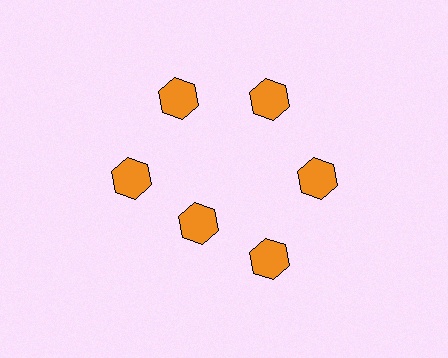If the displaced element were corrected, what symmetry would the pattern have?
It would have 6-fold rotational symmetry — the pattern would map onto itself every 60 degrees.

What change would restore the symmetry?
The symmetry would be restored by moving it outward, back onto the ring so that all 6 hexagons sit at equal angles and equal distance from the center.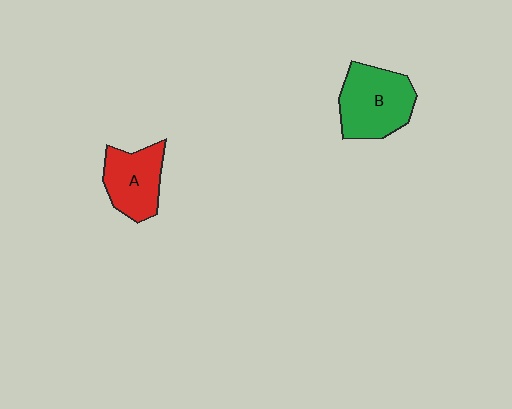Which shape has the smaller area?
Shape A (red).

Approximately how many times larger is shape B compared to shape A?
Approximately 1.3 times.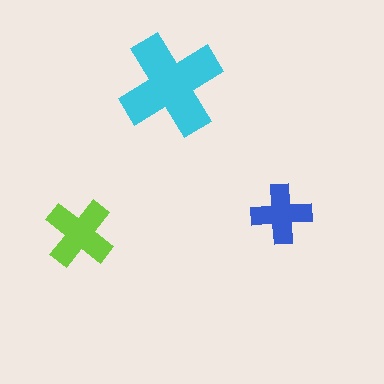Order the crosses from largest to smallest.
the cyan one, the lime one, the blue one.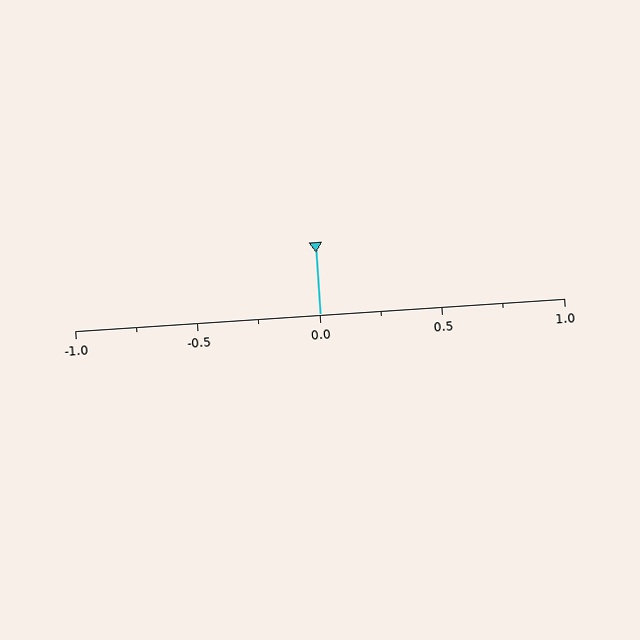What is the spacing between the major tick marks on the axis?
The major ticks are spaced 0.5 apart.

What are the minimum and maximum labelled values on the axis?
The axis runs from -1.0 to 1.0.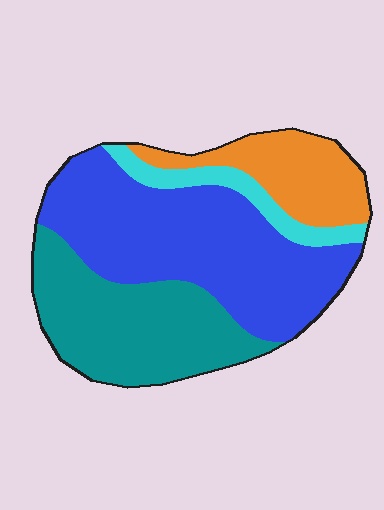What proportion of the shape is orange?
Orange takes up less than a quarter of the shape.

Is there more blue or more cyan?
Blue.